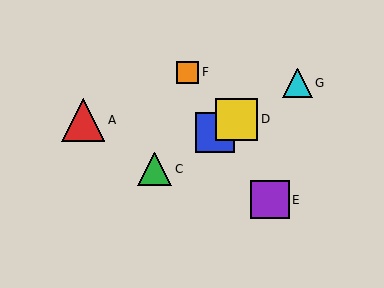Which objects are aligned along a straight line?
Objects B, C, D, G are aligned along a straight line.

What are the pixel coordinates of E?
Object E is at (270, 200).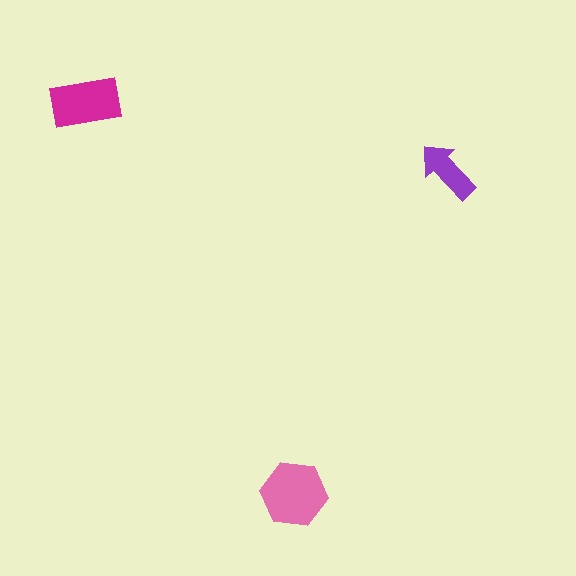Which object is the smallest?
The purple arrow.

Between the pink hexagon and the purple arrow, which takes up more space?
The pink hexagon.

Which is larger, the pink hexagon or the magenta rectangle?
The pink hexagon.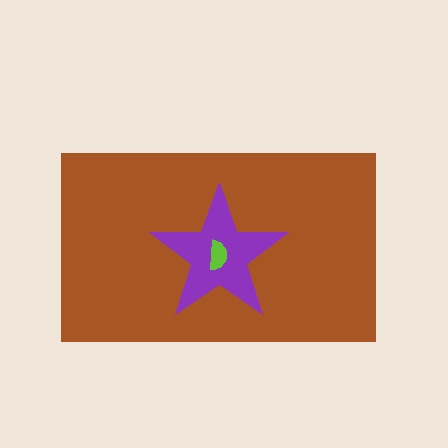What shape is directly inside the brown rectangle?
The purple star.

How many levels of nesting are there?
3.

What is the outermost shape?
The brown rectangle.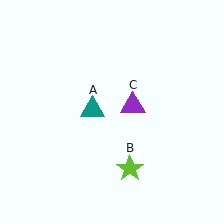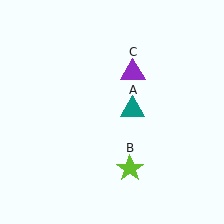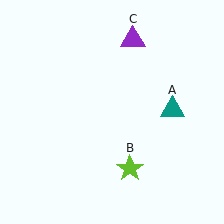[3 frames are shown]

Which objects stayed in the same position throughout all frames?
Lime star (object B) remained stationary.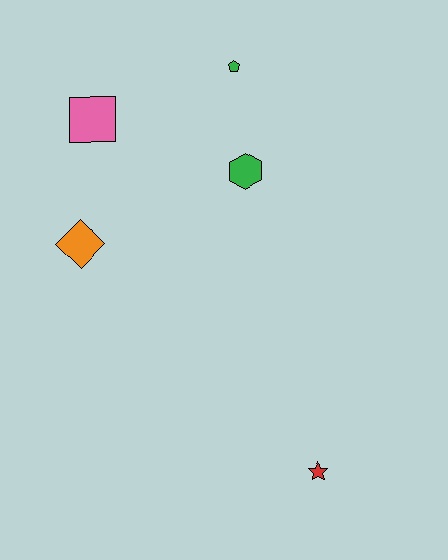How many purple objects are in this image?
There are no purple objects.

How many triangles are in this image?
There are no triangles.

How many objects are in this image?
There are 5 objects.